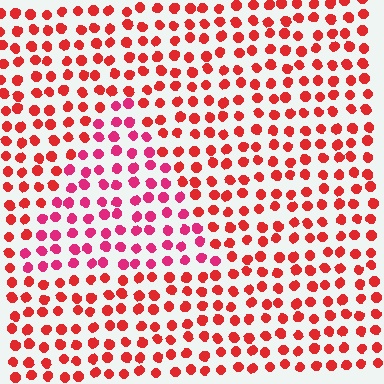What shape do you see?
I see a triangle.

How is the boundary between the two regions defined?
The boundary is defined purely by a slight shift in hue (about 27 degrees). Spacing, size, and orientation are identical on both sides.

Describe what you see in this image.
The image is filled with small red elements in a uniform arrangement. A triangle-shaped region is visible where the elements are tinted to a slightly different hue, forming a subtle color boundary.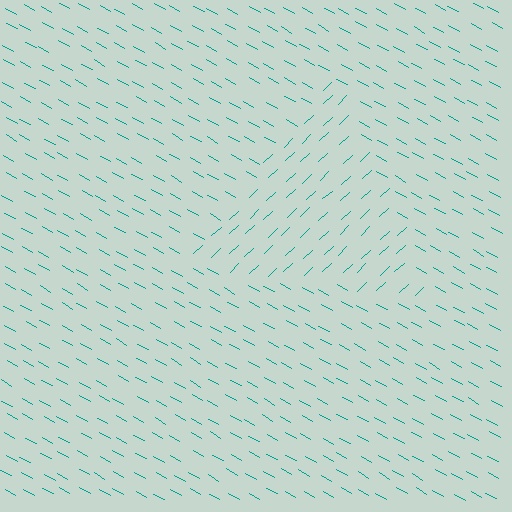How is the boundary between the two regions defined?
The boundary is defined purely by a change in line orientation (approximately 72 degrees difference). All lines are the same color and thickness.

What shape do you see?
I see a triangle.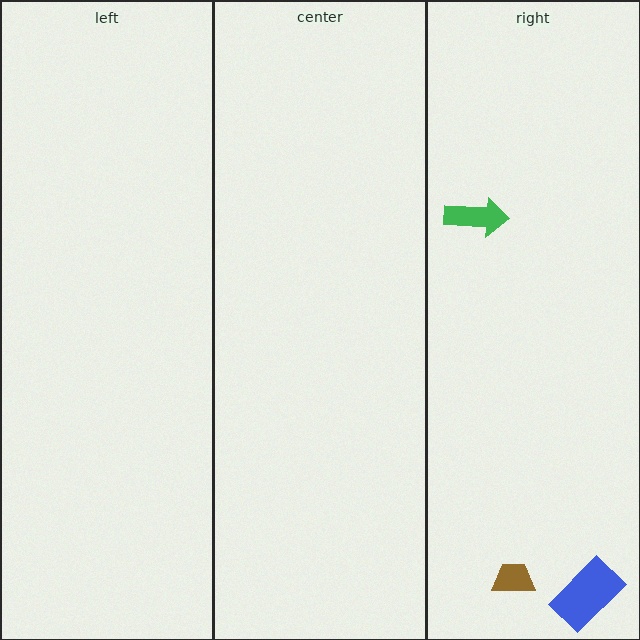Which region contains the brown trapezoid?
The right region.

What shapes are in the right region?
The green arrow, the brown trapezoid, the blue rectangle.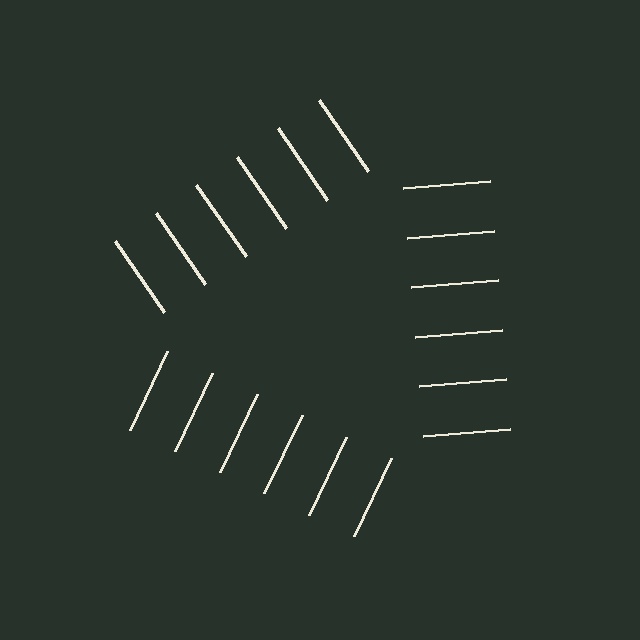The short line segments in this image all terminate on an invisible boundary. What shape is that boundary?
An illusory triangle — the line segments terminate on its edges but no continuous stroke is drawn.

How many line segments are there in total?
18 — 6 along each of the 3 edges.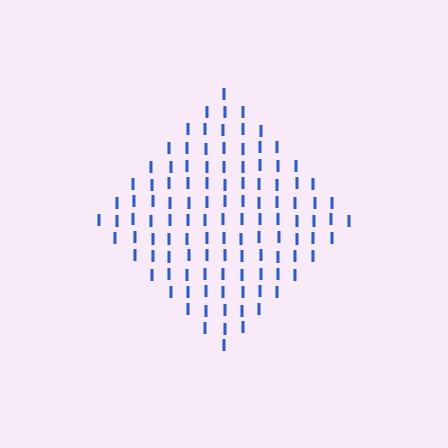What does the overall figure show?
The overall figure shows a diamond.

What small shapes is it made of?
It is made of small letter I's.